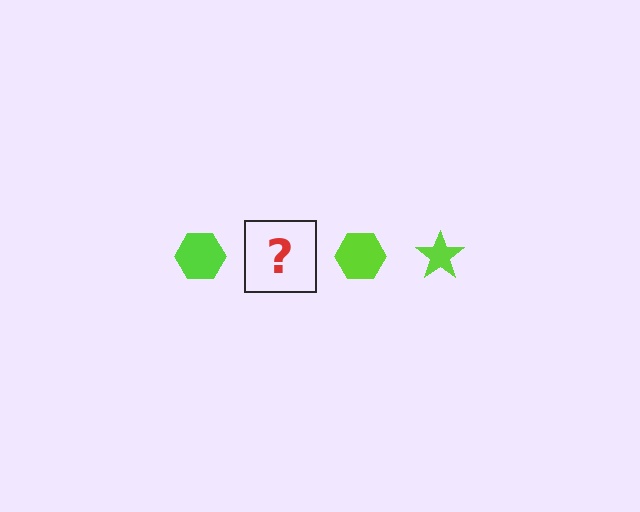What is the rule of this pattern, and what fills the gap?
The rule is that the pattern cycles through hexagon, star shapes in lime. The gap should be filled with a lime star.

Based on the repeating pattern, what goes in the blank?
The blank should be a lime star.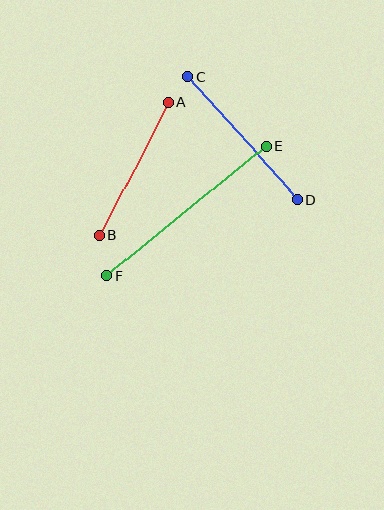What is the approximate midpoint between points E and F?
The midpoint is at approximately (186, 211) pixels.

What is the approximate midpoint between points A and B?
The midpoint is at approximately (134, 169) pixels.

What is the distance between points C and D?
The distance is approximately 165 pixels.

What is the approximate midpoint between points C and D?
The midpoint is at approximately (243, 138) pixels.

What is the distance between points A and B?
The distance is approximately 150 pixels.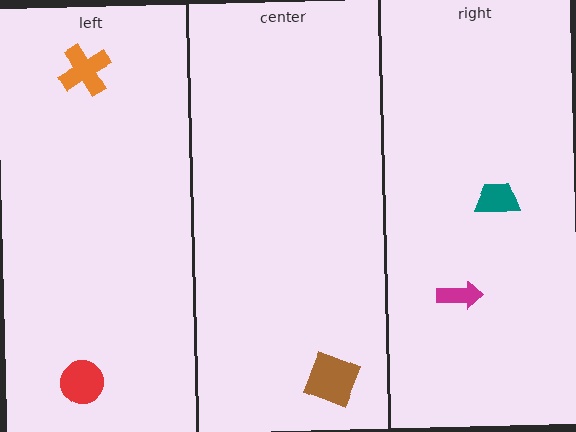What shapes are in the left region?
The orange cross, the red circle.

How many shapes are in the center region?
1.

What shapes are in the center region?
The brown diamond.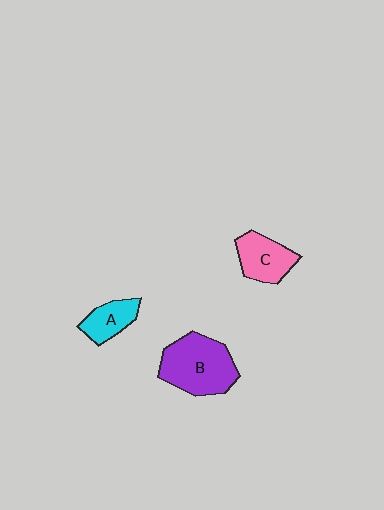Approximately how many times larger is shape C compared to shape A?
Approximately 1.3 times.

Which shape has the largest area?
Shape B (purple).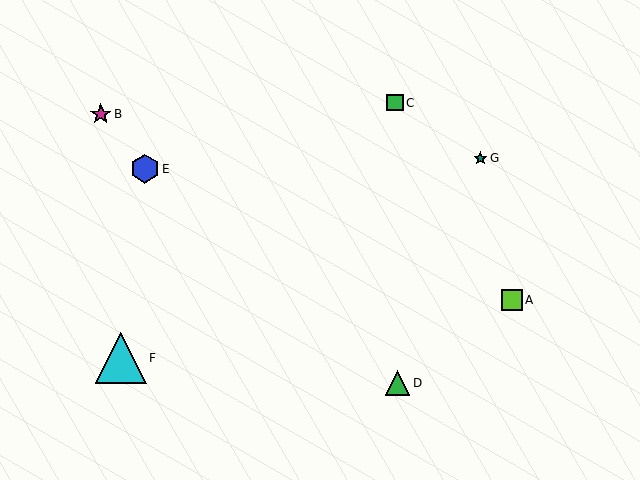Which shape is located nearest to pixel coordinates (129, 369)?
The cyan triangle (labeled F) at (121, 358) is nearest to that location.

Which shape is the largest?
The cyan triangle (labeled F) is the largest.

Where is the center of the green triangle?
The center of the green triangle is at (398, 383).